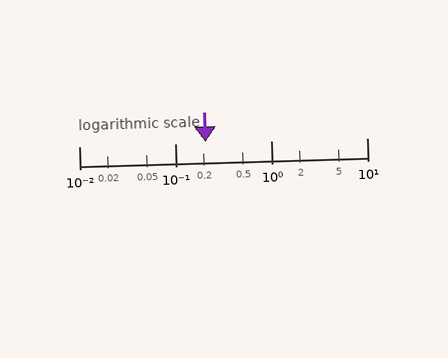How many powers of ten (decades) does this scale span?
The scale spans 3 decades, from 0.01 to 10.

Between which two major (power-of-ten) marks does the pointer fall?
The pointer is between 0.1 and 1.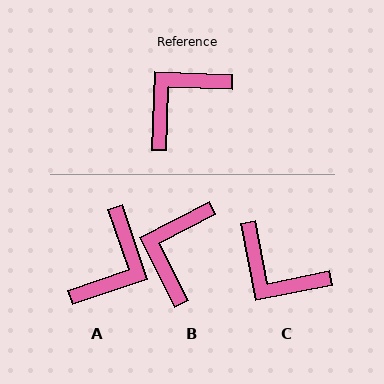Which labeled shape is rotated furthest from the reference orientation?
A, about 159 degrees away.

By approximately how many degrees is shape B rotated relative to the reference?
Approximately 29 degrees counter-clockwise.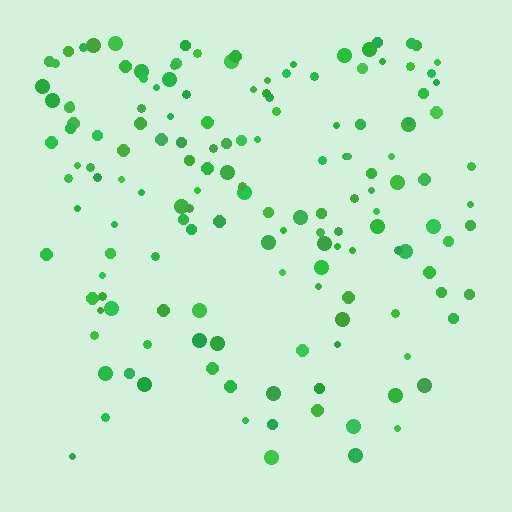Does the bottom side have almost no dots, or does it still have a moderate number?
Still a moderate number, just noticeably fewer than the top.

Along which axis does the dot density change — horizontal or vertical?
Vertical.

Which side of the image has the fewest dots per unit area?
The bottom.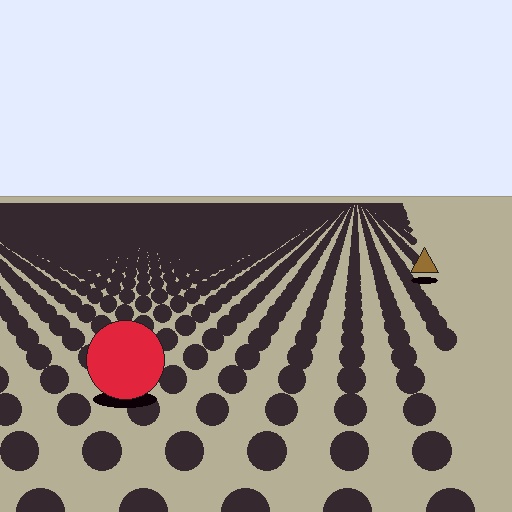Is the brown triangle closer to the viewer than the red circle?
No. The red circle is closer — you can tell from the texture gradient: the ground texture is coarser near it.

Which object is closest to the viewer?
The red circle is closest. The texture marks near it are larger and more spread out.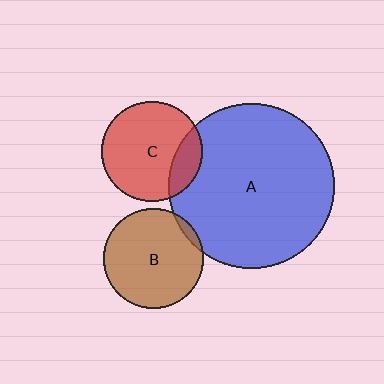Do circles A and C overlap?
Yes.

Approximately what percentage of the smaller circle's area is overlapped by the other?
Approximately 20%.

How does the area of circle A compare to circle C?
Approximately 2.7 times.